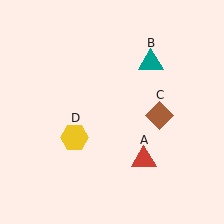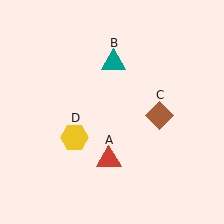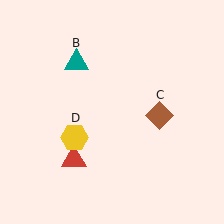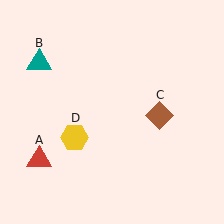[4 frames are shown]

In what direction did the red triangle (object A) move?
The red triangle (object A) moved left.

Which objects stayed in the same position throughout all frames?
Brown diamond (object C) and yellow hexagon (object D) remained stationary.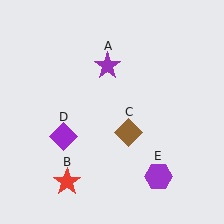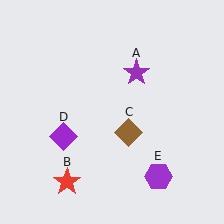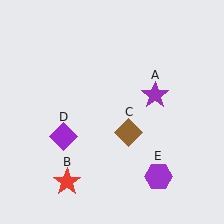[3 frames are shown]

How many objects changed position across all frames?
1 object changed position: purple star (object A).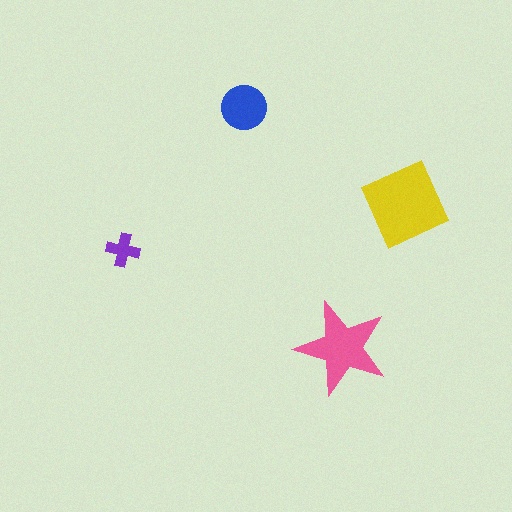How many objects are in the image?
There are 4 objects in the image.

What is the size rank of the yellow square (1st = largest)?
1st.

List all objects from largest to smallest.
The yellow square, the pink star, the blue circle, the purple cross.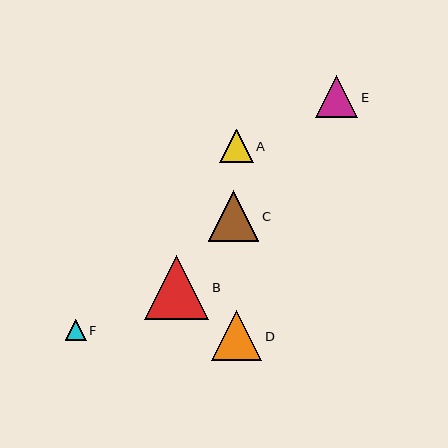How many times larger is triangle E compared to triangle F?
Triangle E is approximately 2.0 times the size of triangle F.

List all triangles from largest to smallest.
From largest to smallest: B, C, D, E, A, F.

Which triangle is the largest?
Triangle B is the largest with a size of approximately 65 pixels.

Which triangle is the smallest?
Triangle F is the smallest with a size of approximately 21 pixels.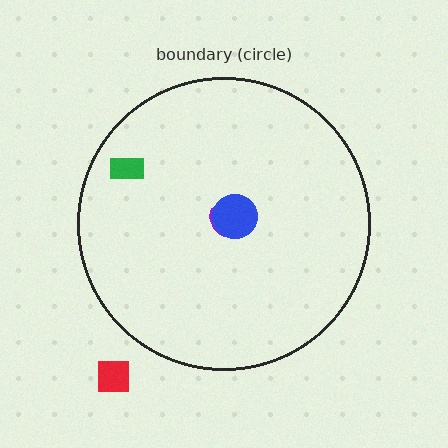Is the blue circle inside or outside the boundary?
Inside.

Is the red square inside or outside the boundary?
Outside.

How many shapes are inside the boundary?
3 inside, 1 outside.